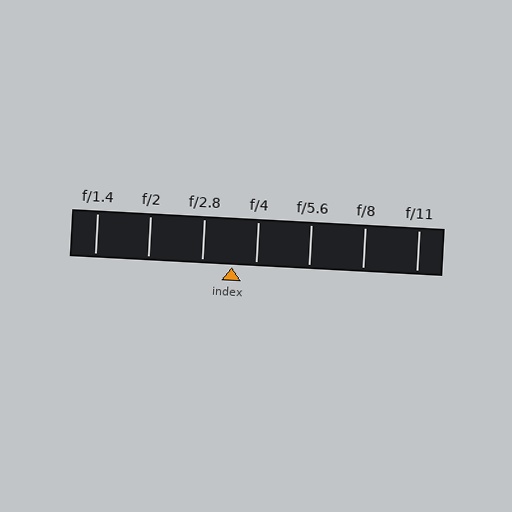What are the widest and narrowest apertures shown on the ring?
The widest aperture shown is f/1.4 and the narrowest is f/11.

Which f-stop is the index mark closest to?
The index mark is closest to f/4.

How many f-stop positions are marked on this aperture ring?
There are 7 f-stop positions marked.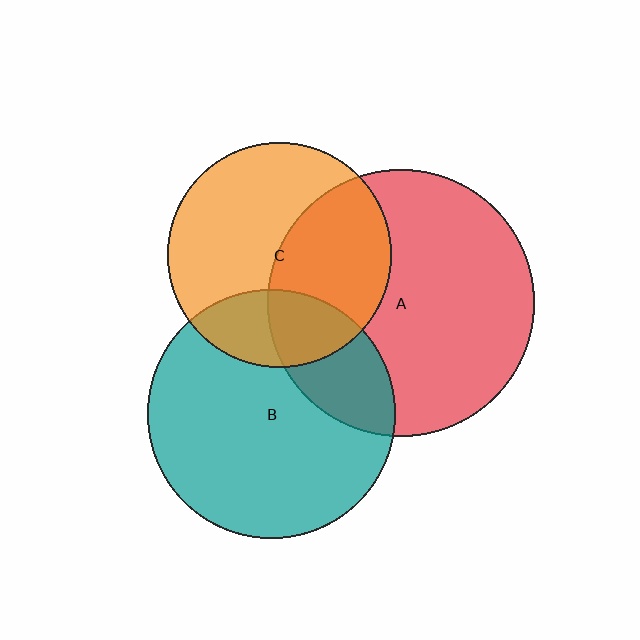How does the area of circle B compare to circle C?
Approximately 1.2 times.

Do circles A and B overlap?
Yes.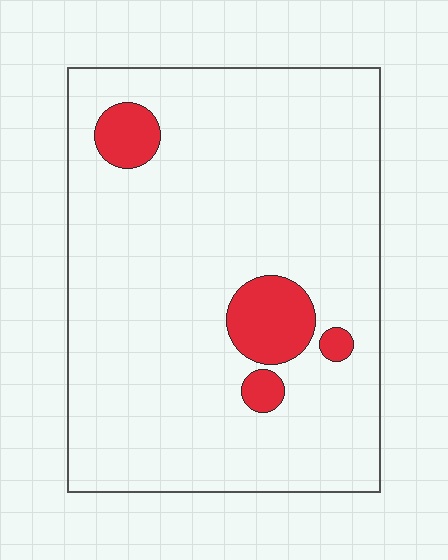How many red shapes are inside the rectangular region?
4.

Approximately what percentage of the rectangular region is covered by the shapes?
Approximately 10%.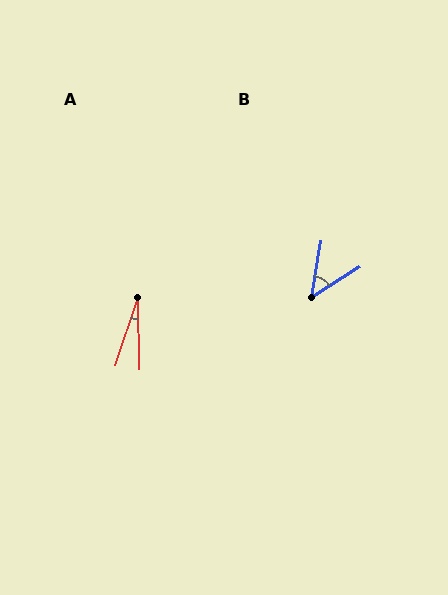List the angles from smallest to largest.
A (19°), B (48°).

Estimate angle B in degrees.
Approximately 48 degrees.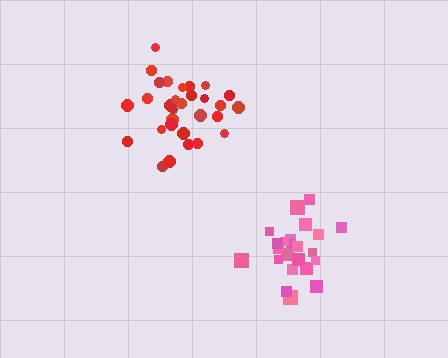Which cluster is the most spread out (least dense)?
Pink.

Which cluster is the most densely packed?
Red.